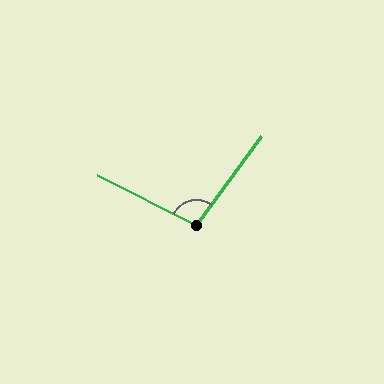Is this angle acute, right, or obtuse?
It is obtuse.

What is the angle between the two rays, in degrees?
Approximately 100 degrees.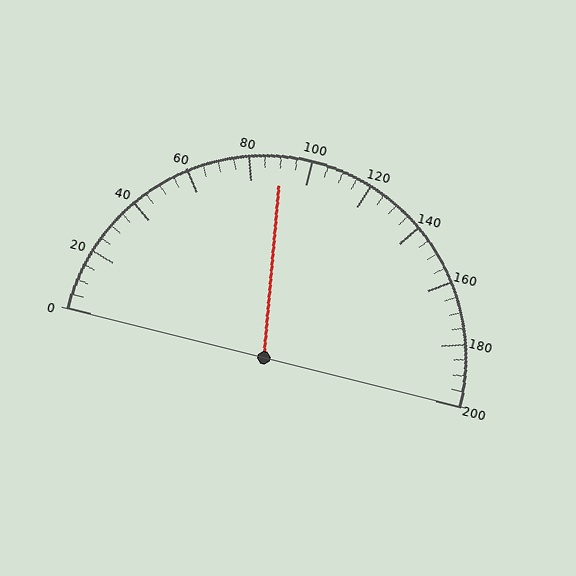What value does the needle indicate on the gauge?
The needle indicates approximately 90.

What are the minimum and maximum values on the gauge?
The gauge ranges from 0 to 200.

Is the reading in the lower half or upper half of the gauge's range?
The reading is in the lower half of the range (0 to 200).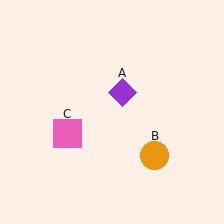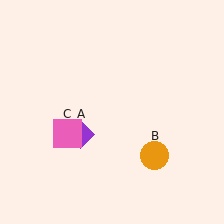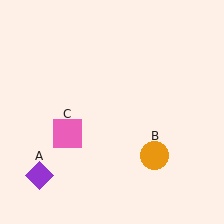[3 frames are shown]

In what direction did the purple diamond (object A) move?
The purple diamond (object A) moved down and to the left.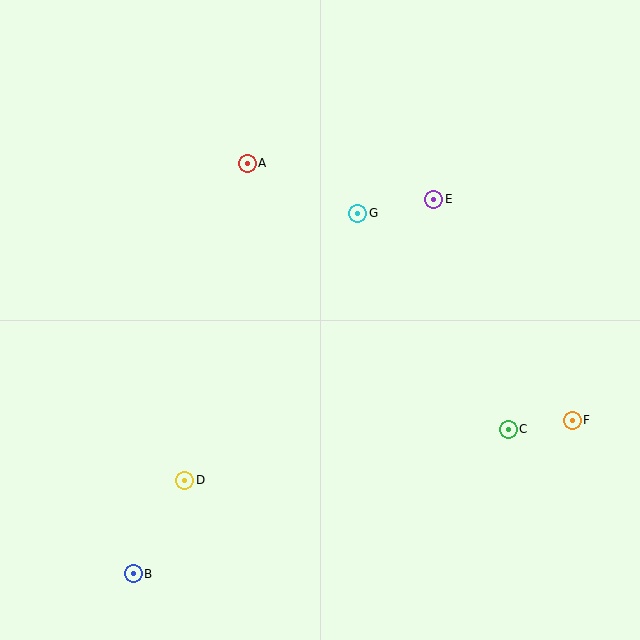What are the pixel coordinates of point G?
Point G is at (358, 213).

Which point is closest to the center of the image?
Point G at (358, 213) is closest to the center.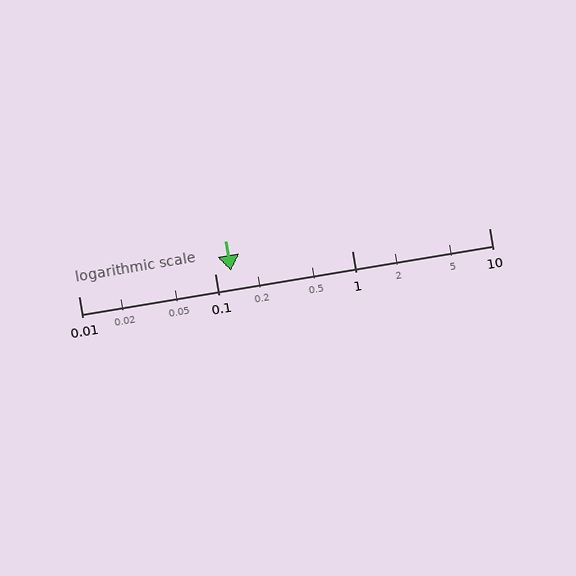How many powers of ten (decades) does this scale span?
The scale spans 3 decades, from 0.01 to 10.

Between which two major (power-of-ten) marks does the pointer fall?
The pointer is between 0.1 and 1.